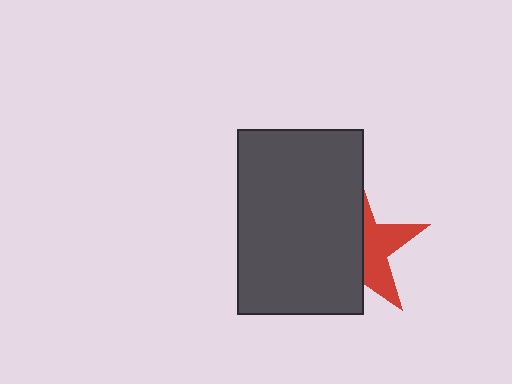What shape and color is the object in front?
The object in front is a dark gray rectangle.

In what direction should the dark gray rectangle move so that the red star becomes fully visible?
The dark gray rectangle should move left. That is the shortest direction to clear the overlap and leave the red star fully visible.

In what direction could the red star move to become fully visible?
The red star could move right. That would shift it out from behind the dark gray rectangle entirely.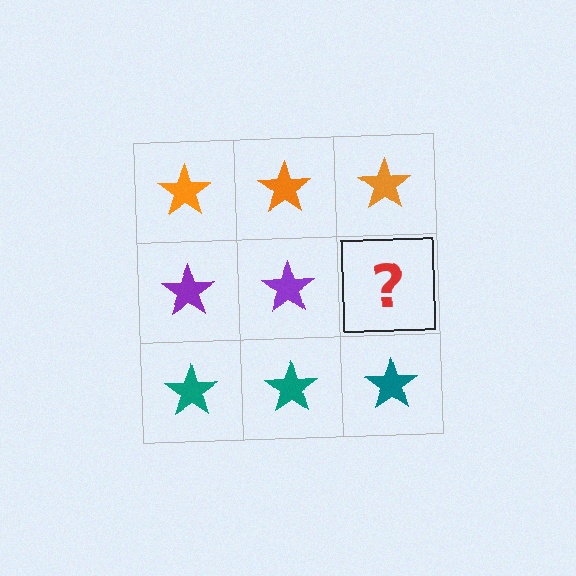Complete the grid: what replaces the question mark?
The question mark should be replaced with a purple star.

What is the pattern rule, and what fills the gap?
The rule is that each row has a consistent color. The gap should be filled with a purple star.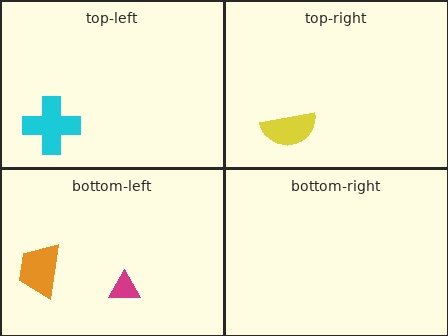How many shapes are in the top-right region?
1.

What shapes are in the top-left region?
The cyan cross.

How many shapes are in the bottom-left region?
2.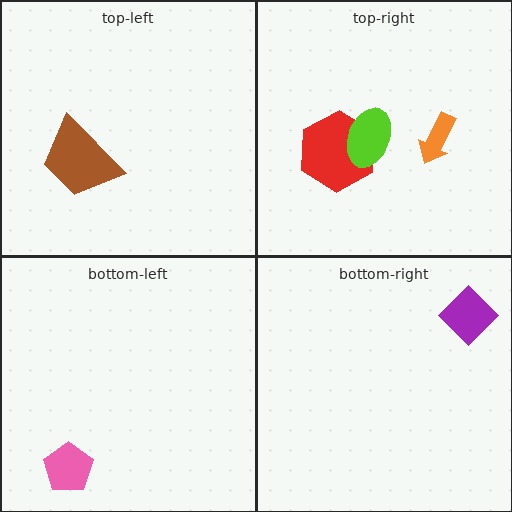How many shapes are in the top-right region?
3.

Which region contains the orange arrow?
The top-right region.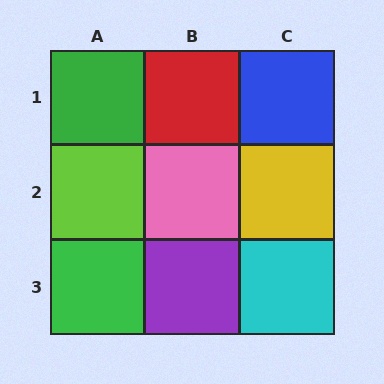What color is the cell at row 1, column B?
Red.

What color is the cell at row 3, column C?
Cyan.